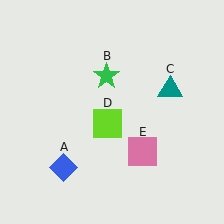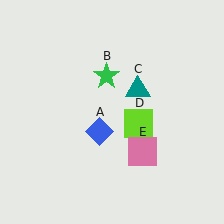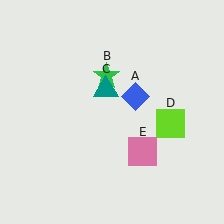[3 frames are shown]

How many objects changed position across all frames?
3 objects changed position: blue diamond (object A), teal triangle (object C), lime square (object D).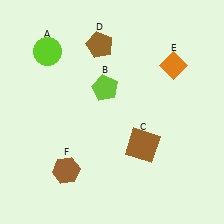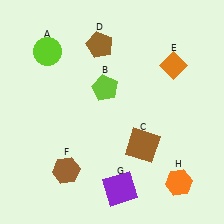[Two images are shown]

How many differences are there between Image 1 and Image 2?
There are 2 differences between the two images.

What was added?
A purple square (G), an orange hexagon (H) were added in Image 2.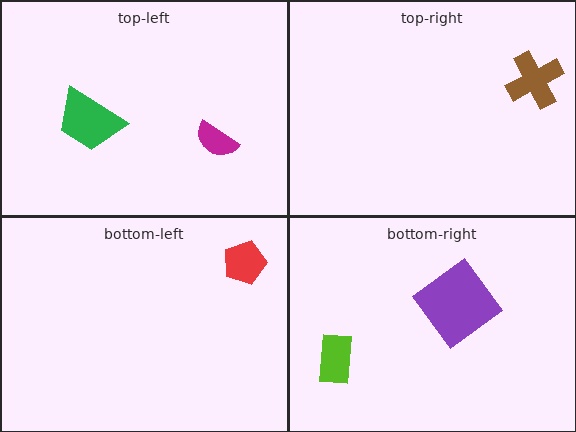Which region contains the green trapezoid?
The top-left region.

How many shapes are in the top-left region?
2.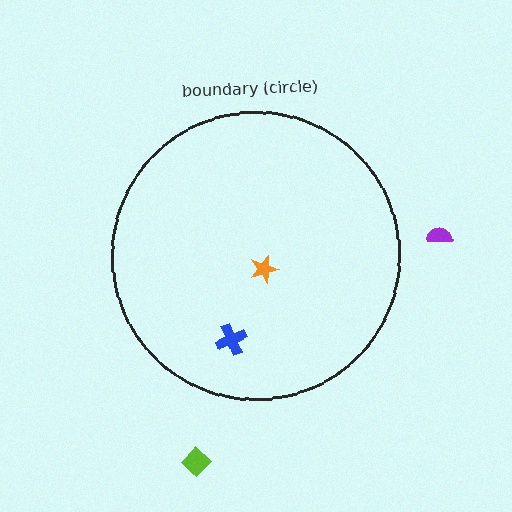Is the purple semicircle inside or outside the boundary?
Outside.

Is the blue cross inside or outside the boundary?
Inside.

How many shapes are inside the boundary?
2 inside, 2 outside.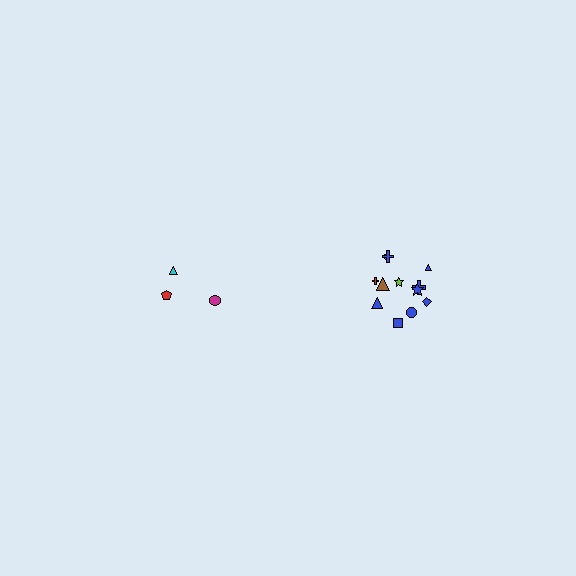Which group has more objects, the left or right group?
The right group.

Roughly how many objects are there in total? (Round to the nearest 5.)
Roughly 15 objects in total.